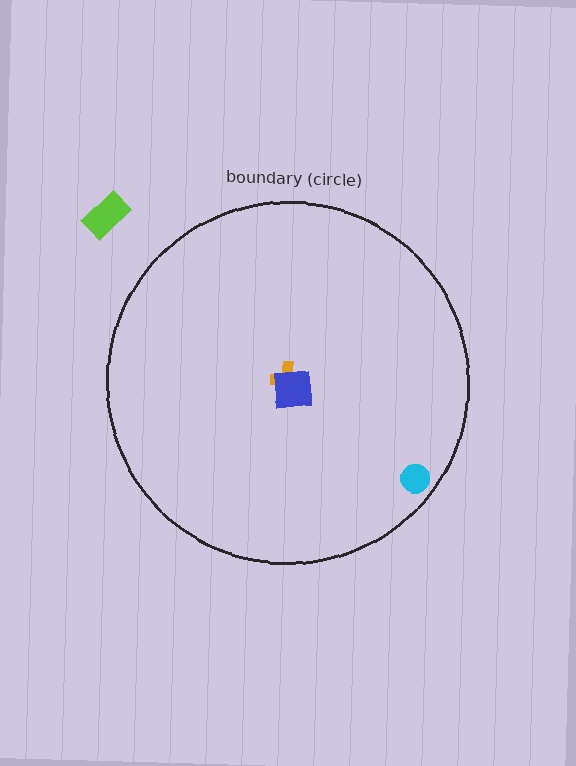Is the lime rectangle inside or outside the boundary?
Outside.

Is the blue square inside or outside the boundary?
Inside.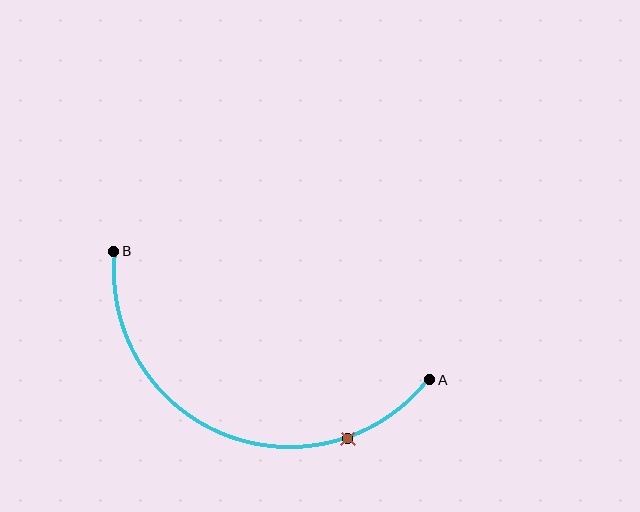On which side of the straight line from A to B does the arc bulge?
The arc bulges below the straight line connecting A and B.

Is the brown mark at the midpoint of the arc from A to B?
No. The brown mark lies on the arc but is closer to endpoint A. The arc midpoint would be at the point on the curve equidistant along the arc from both A and B.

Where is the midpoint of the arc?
The arc midpoint is the point on the curve farthest from the straight line joining A and B. It sits below that line.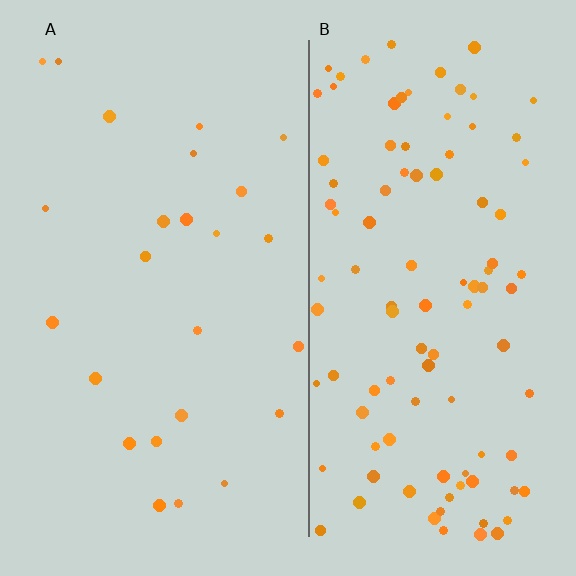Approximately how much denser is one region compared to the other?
Approximately 4.1× — region B over region A.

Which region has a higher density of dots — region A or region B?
B (the right).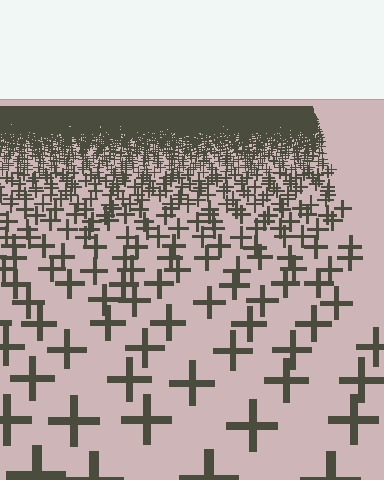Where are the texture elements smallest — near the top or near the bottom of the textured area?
Near the top.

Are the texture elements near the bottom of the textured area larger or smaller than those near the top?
Larger. Near the bottom, elements are closer to the viewer and appear at a bigger on-screen size.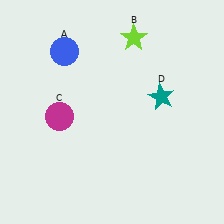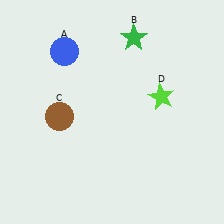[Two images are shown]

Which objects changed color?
B changed from lime to green. C changed from magenta to brown. D changed from teal to lime.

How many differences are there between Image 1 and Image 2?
There are 3 differences between the two images.